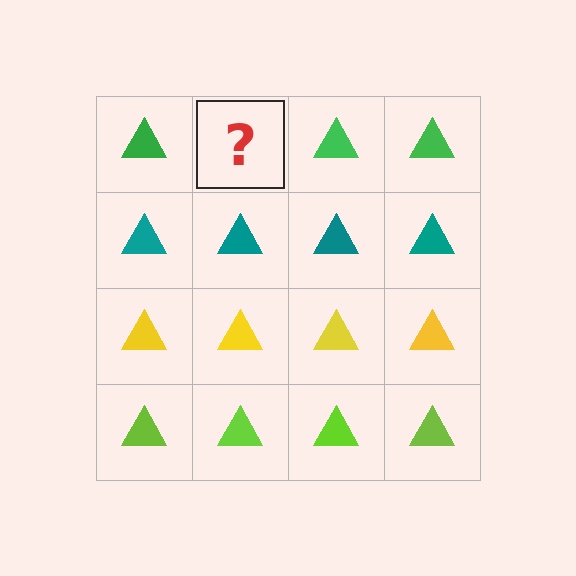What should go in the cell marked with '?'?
The missing cell should contain a green triangle.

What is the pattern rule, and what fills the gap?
The rule is that each row has a consistent color. The gap should be filled with a green triangle.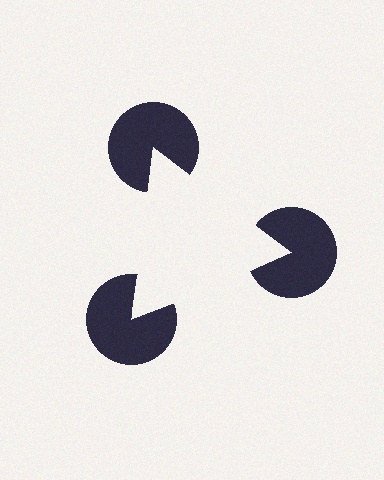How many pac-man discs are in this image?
There are 3 — one at each vertex of the illusory triangle.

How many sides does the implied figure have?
3 sides.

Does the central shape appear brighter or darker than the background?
It typically appears slightly brighter than the background, even though no actual brightness change is drawn.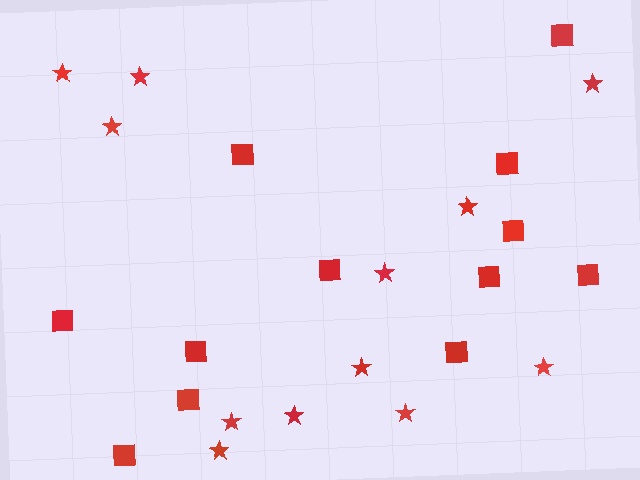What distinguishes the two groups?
There are 2 groups: one group of stars (12) and one group of squares (12).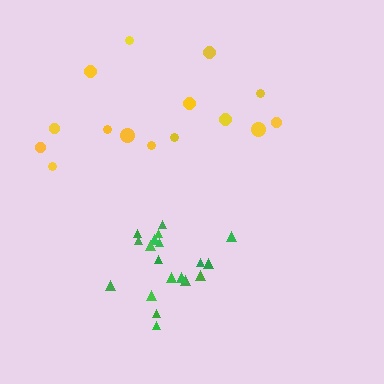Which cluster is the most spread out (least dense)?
Yellow.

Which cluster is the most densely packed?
Green.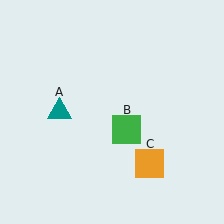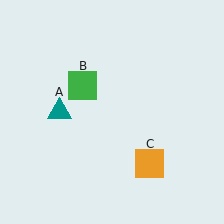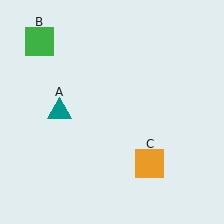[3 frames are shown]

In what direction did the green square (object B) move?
The green square (object B) moved up and to the left.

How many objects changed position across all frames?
1 object changed position: green square (object B).